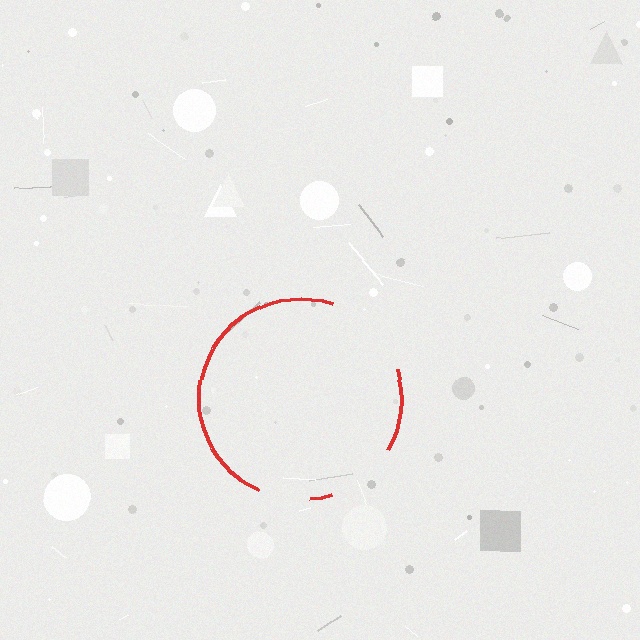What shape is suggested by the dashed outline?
The dashed outline suggests a circle.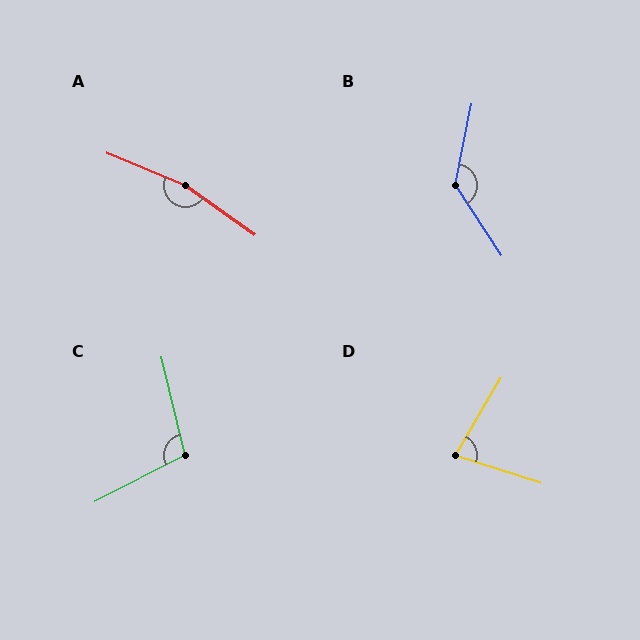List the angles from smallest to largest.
D (78°), C (104°), B (135°), A (167°).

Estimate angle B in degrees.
Approximately 135 degrees.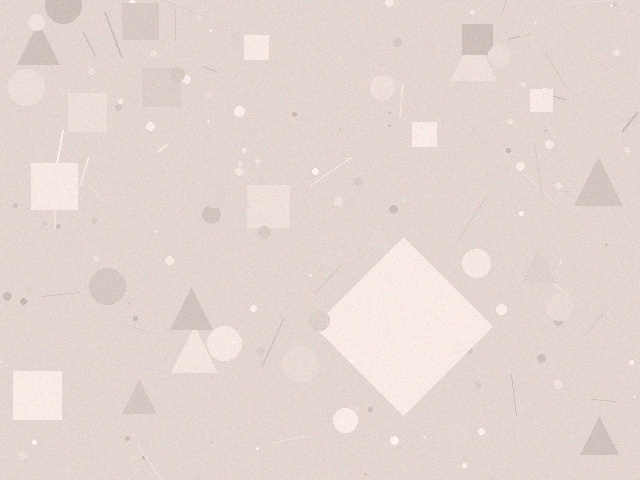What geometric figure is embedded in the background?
A diamond is embedded in the background.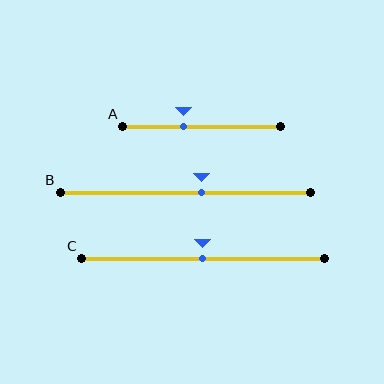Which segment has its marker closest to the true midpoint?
Segment C has its marker closest to the true midpoint.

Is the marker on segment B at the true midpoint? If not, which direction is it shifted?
No, the marker on segment B is shifted to the right by about 6% of the segment length.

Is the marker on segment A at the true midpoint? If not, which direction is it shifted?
No, the marker on segment A is shifted to the left by about 12% of the segment length.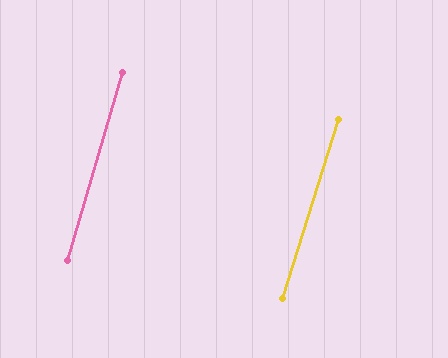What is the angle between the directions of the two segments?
Approximately 1 degree.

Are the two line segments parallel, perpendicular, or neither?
Parallel — their directions differ by only 1.1°.